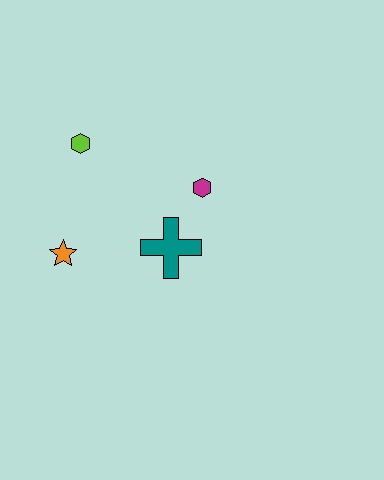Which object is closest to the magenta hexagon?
The teal cross is closest to the magenta hexagon.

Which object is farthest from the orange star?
The magenta hexagon is farthest from the orange star.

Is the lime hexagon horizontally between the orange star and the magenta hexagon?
Yes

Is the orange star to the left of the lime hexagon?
Yes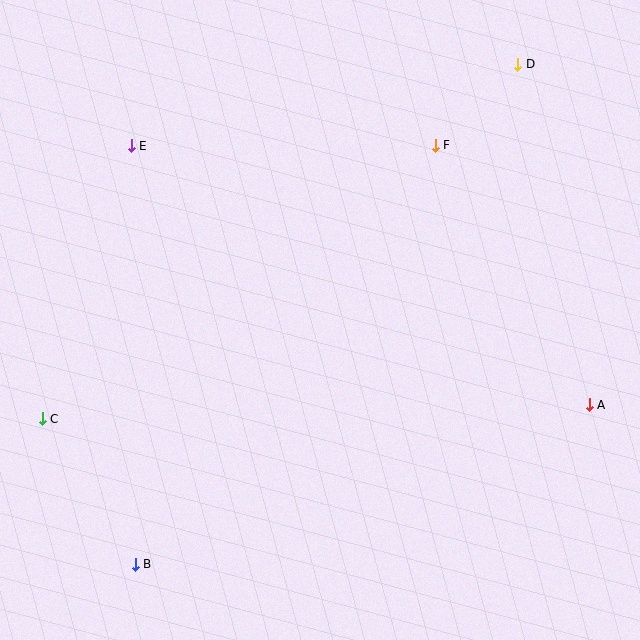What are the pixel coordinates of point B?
Point B is at (135, 564).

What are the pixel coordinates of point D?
Point D is at (518, 64).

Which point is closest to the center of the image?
Point F at (435, 145) is closest to the center.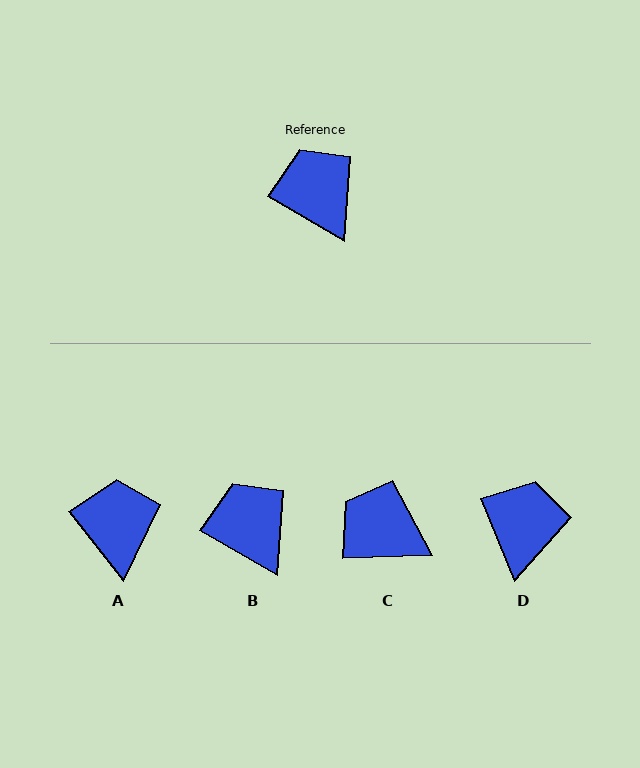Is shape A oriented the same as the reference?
No, it is off by about 22 degrees.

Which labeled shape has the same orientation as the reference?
B.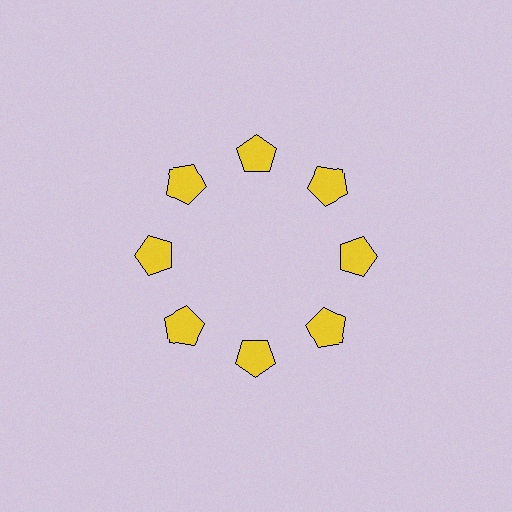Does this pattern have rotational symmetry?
Yes, this pattern has 8-fold rotational symmetry. It looks the same after rotating 45 degrees around the center.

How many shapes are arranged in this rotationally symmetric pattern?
There are 8 shapes, arranged in 8 groups of 1.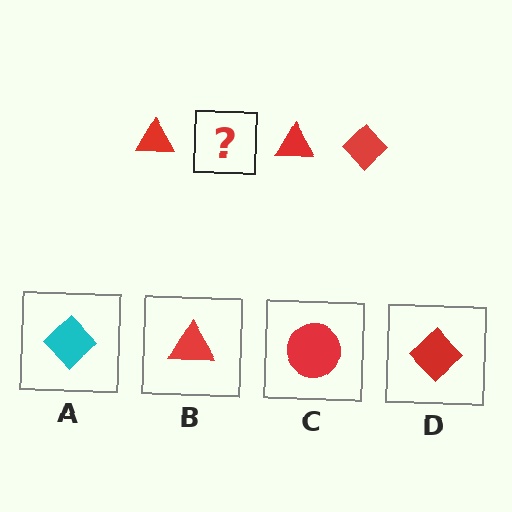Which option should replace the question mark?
Option D.